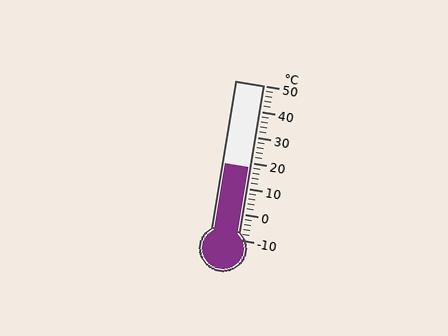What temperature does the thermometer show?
The thermometer shows approximately 18°C.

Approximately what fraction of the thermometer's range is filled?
The thermometer is filled to approximately 45% of its range.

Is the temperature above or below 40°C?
The temperature is below 40°C.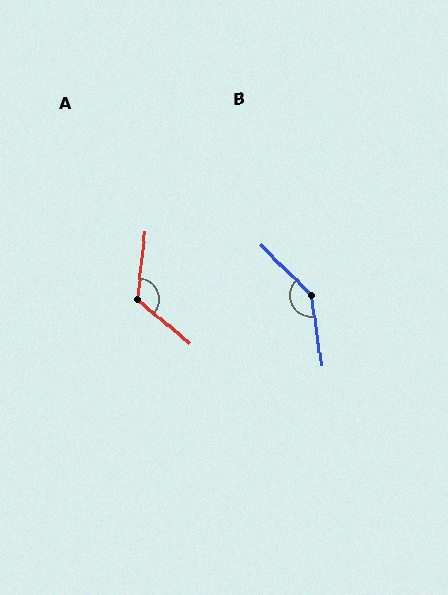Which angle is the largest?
B, at approximately 143 degrees.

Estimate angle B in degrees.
Approximately 143 degrees.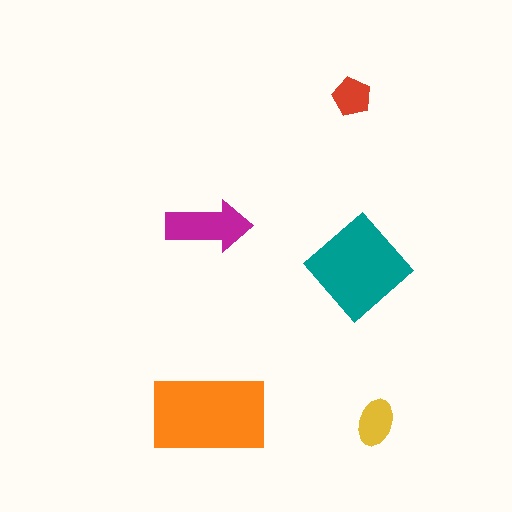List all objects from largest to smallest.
The orange rectangle, the teal diamond, the magenta arrow, the yellow ellipse, the red pentagon.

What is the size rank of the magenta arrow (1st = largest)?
3rd.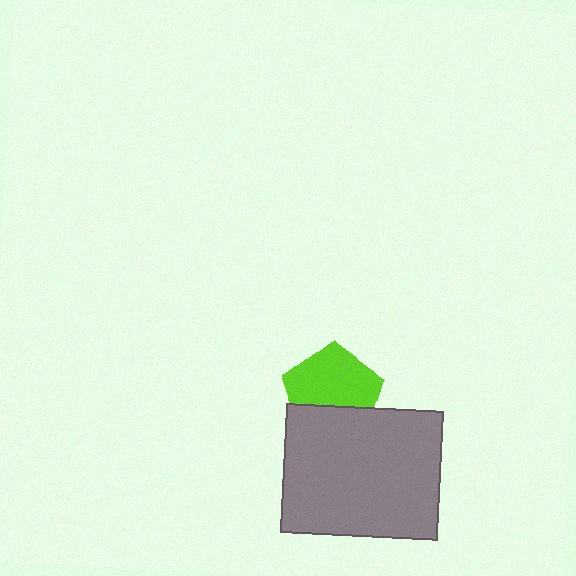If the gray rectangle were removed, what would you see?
You would see the complete lime pentagon.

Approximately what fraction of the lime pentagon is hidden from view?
Roughly 34% of the lime pentagon is hidden behind the gray rectangle.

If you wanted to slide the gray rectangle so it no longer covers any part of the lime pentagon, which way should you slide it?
Slide it down — that is the most direct way to separate the two shapes.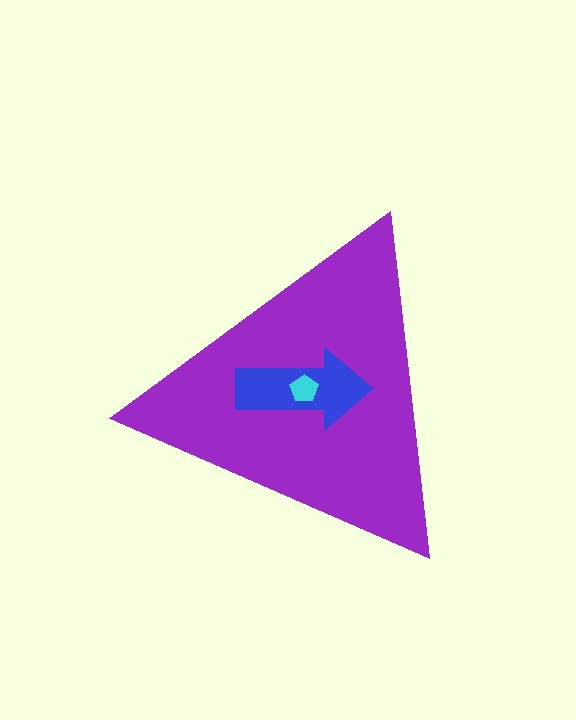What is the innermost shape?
The cyan pentagon.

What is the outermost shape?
The purple triangle.